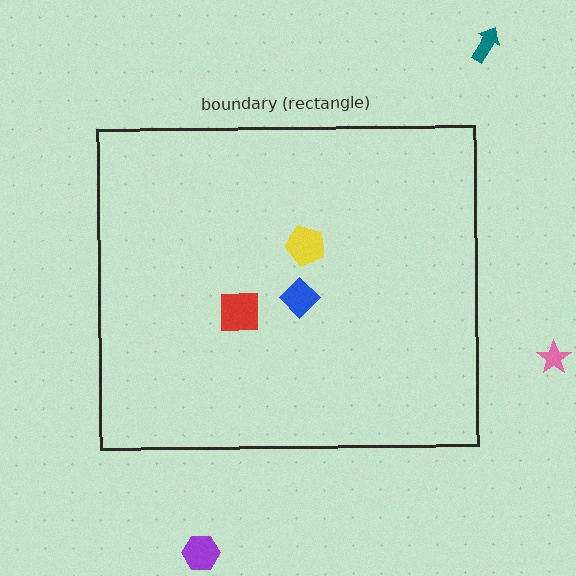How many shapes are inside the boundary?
3 inside, 3 outside.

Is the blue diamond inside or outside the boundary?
Inside.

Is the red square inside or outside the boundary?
Inside.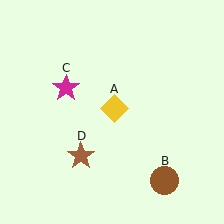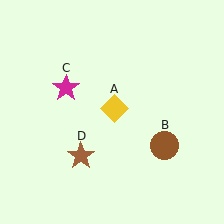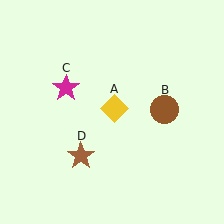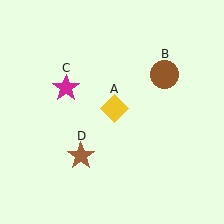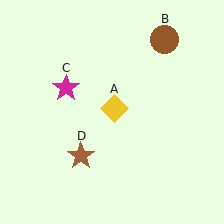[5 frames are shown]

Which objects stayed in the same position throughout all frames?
Yellow diamond (object A) and magenta star (object C) and brown star (object D) remained stationary.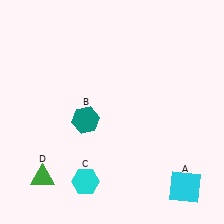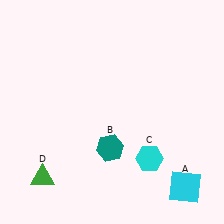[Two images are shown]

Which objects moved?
The objects that moved are: the teal hexagon (B), the cyan hexagon (C).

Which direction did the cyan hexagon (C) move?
The cyan hexagon (C) moved right.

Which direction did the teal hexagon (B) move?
The teal hexagon (B) moved down.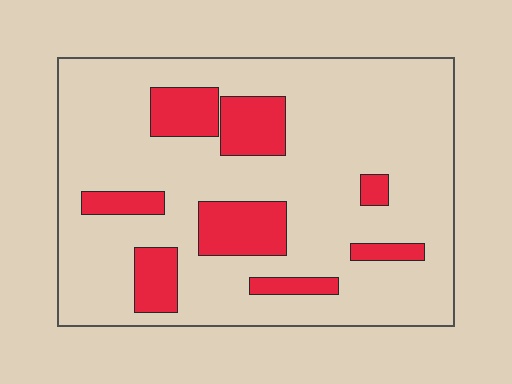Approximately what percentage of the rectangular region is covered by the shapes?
Approximately 20%.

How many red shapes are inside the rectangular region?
8.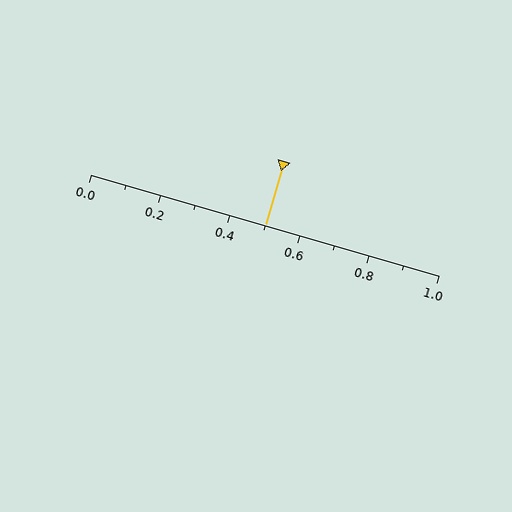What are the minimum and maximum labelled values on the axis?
The axis runs from 0.0 to 1.0.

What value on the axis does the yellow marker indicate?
The marker indicates approximately 0.5.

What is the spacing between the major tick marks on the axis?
The major ticks are spaced 0.2 apart.